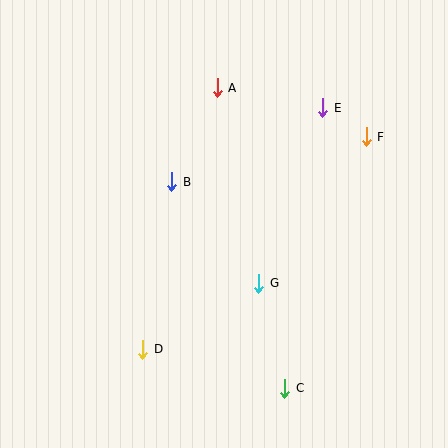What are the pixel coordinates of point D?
Point D is at (143, 349).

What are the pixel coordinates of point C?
Point C is at (285, 388).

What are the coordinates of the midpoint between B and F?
The midpoint between B and F is at (269, 159).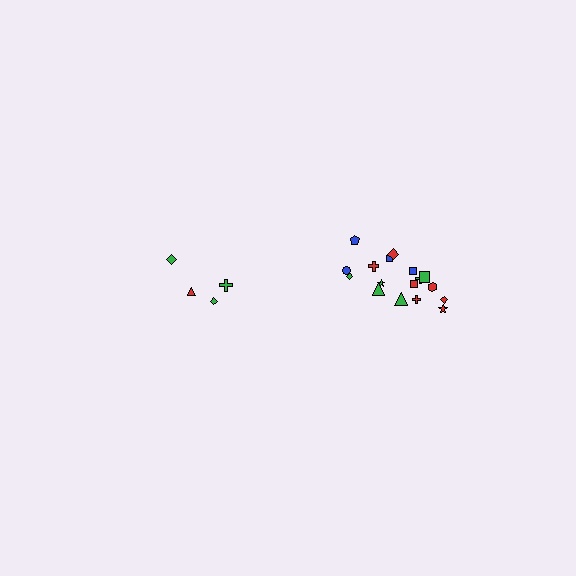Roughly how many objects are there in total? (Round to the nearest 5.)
Roughly 20 objects in total.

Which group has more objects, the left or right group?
The right group.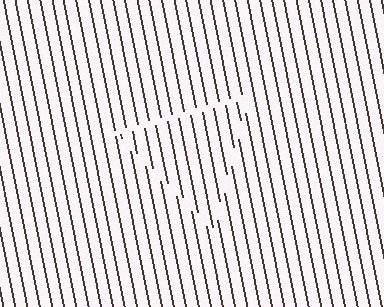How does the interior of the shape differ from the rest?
The interior of the shape contains the same grating, shifted by half a period — the contour is defined by the phase discontinuity where line-ends from the inner and outer gratings abut.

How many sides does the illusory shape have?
3 sides — the line-ends trace a triangle.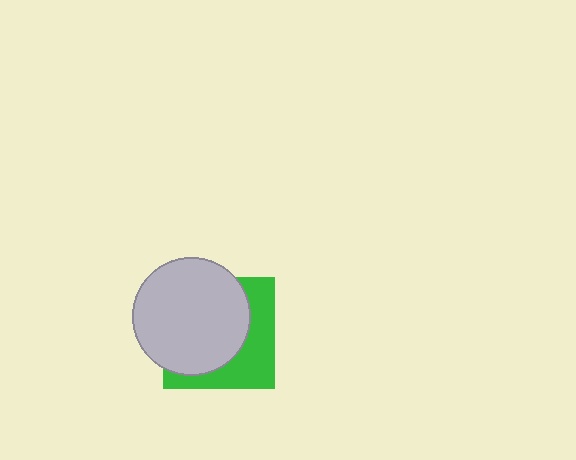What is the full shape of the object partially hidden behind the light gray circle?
The partially hidden object is a green square.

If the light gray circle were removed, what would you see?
You would see the complete green square.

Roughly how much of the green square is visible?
A small part of it is visible (roughly 39%).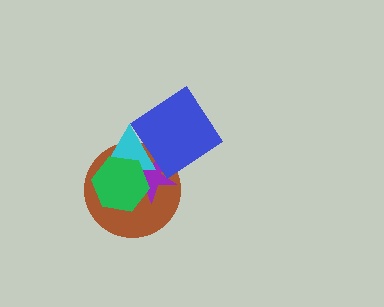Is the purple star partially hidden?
Yes, it is partially covered by another shape.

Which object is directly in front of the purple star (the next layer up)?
The cyan triangle is directly in front of the purple star.